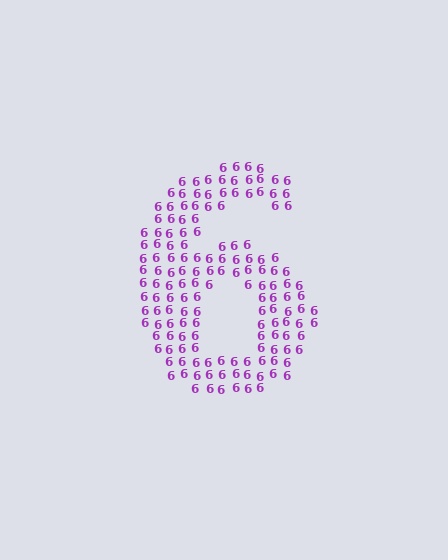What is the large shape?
The large shape is the digit 6.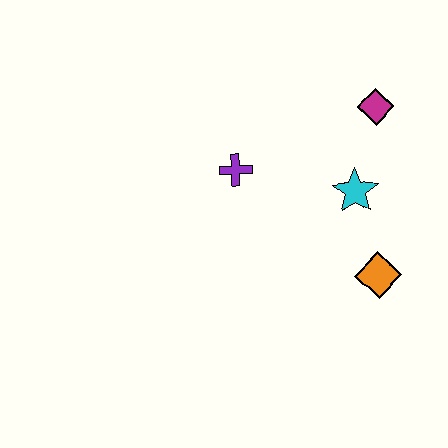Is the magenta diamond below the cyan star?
No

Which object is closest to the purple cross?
The cyan star is closest to the purple cross.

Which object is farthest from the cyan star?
The purple cross is farthest from the cyan star.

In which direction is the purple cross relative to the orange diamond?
The purple cross is to the left of the orange diamond.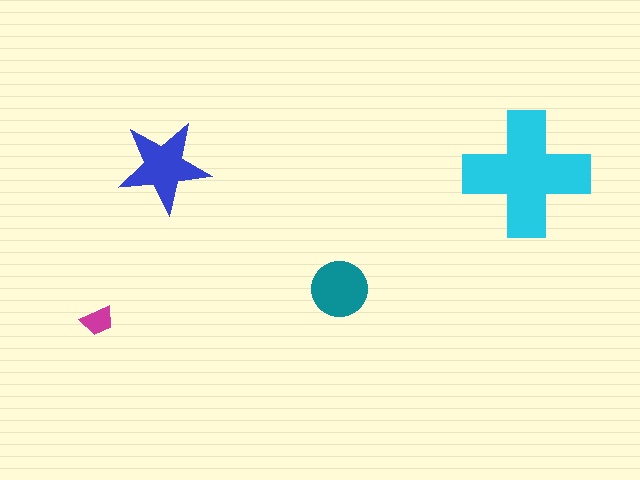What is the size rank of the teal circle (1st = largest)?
3rd.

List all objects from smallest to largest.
The magenta trapezoid, the teal circle, the blue star, the cyan cross.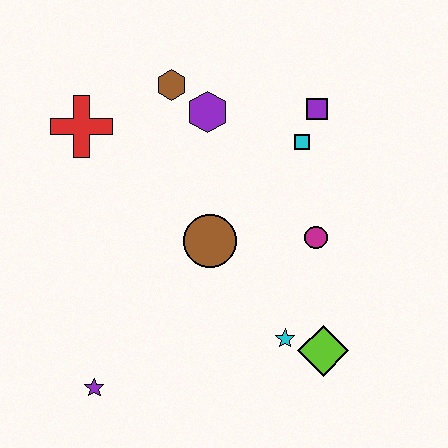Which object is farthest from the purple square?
The purple star is farthest from the purple square.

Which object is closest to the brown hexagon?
The purple hexagon is closest to the brown hexagon.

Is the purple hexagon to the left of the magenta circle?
Yes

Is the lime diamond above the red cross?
No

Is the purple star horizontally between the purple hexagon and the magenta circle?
No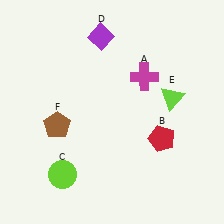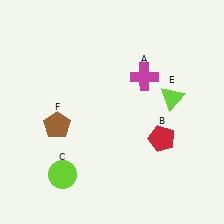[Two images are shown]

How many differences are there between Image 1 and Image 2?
There is 1 difference between the two images.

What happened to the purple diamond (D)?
The purple diamond (D) was removed in Image 2. It was in the top-left area of Image 1.